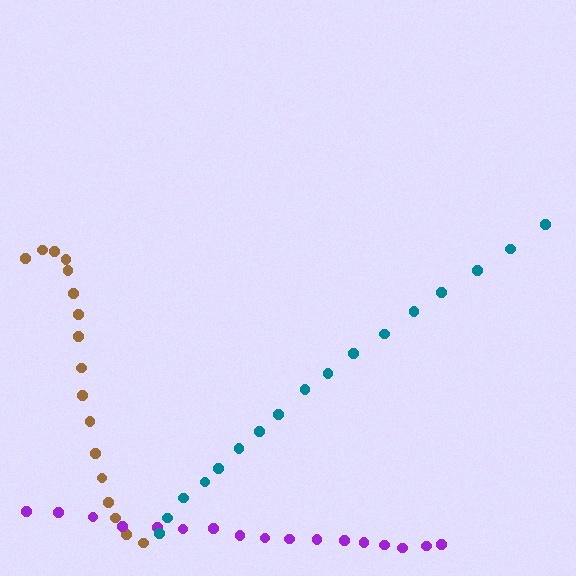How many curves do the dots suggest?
There are 3 distinct paths.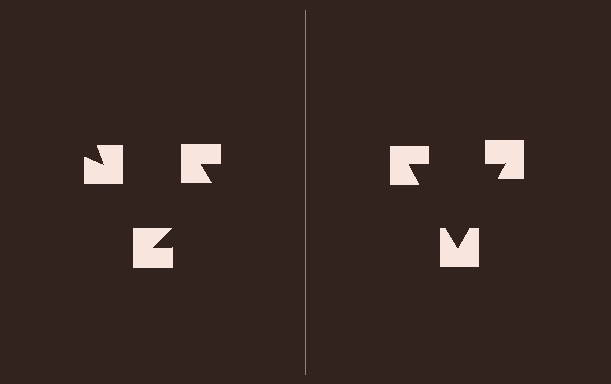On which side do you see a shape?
An illusory triangle appears on the right side. On the left side the wedge cuts are rotated, so no coherent shape forms.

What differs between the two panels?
The notched squares are positioned identically on both sides; only the wedge orientations differ. On the right they align to a triangle; on the left they are misaligned.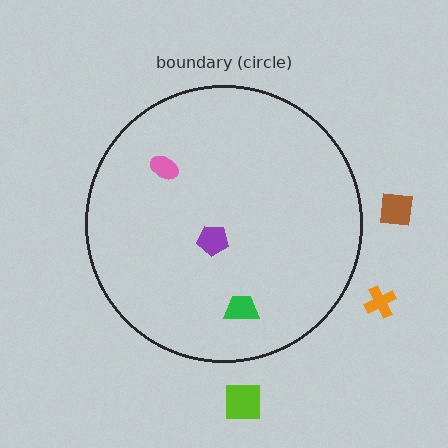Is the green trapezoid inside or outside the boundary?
Inside.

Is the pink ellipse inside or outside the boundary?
Inside.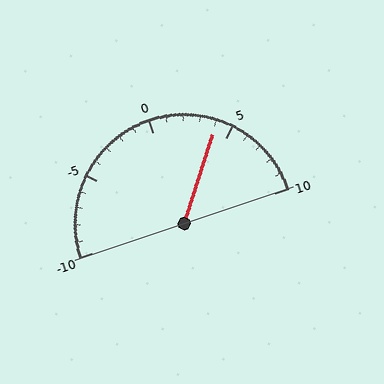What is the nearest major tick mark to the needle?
The nearest major tick mark is 5.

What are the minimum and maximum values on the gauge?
The gauge ranges from -10 to 10.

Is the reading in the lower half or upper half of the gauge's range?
The reading is in the upper half of the range (-10 to 10).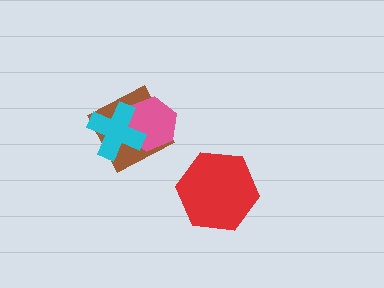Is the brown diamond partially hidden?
Yes, it is partially covered by another shape.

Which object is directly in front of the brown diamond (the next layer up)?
The pink hexagon is directly in front of the brown diamond.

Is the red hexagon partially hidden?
No, no other shape covers it.